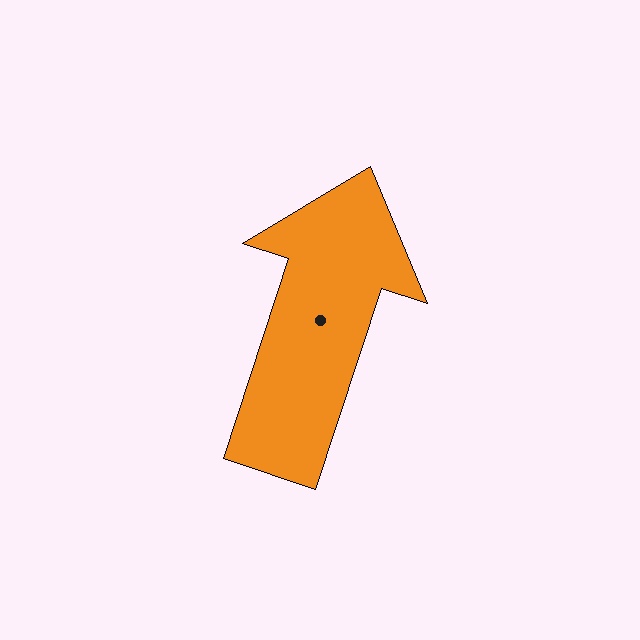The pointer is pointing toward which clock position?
Roughly 1 o'clock.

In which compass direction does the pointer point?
North.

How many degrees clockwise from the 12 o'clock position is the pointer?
Approximately 18 degrees.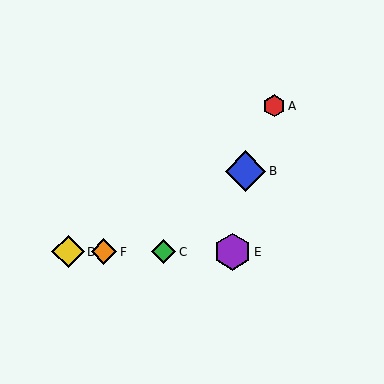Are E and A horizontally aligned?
No, E is at y≈252 and A is at y≈106.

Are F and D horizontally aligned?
Yes, both are at y≈252.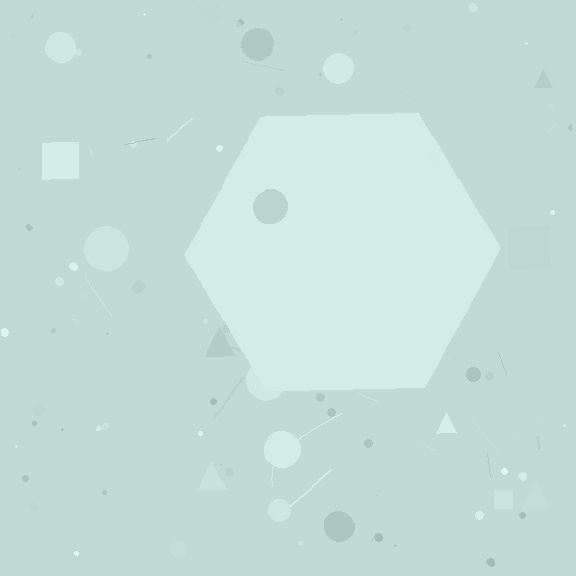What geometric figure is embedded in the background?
A hexagon is embedded in the background.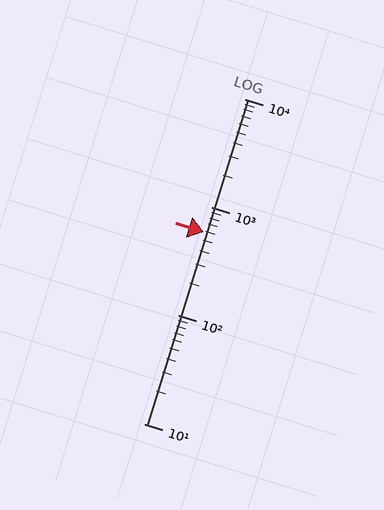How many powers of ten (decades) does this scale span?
The scale spans 3 decades, from 10 to 10000.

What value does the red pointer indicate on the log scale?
The pointer indicates approximately 590.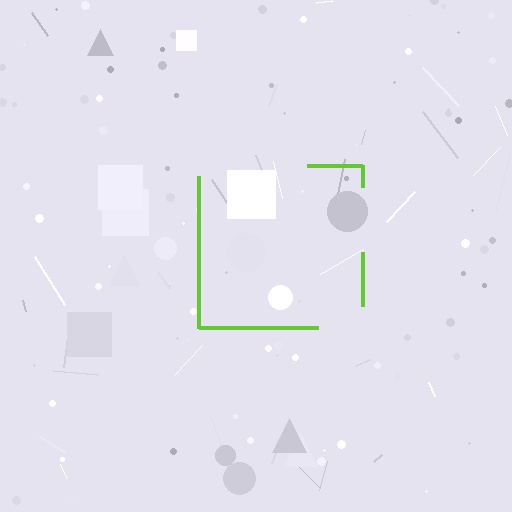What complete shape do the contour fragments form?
The contour fragments form a square.